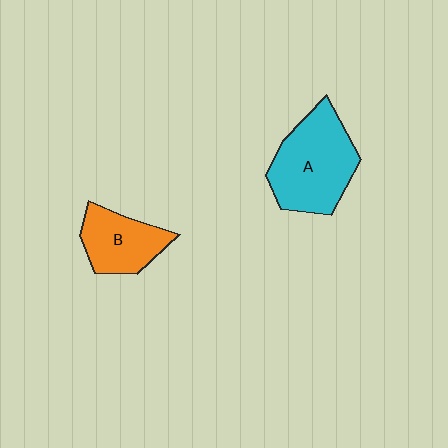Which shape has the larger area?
Shape A (cyan).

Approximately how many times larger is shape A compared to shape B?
Approximately 1.6 times.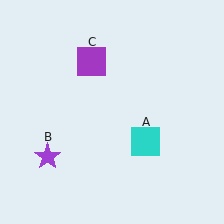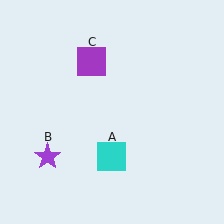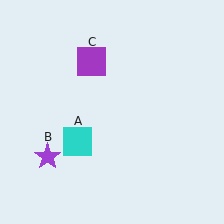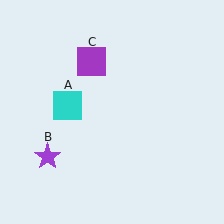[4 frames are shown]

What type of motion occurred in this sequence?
The cyan square (object A) rotated clockwise around the center of the scene.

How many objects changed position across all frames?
1 object changed position: cyan square (object A).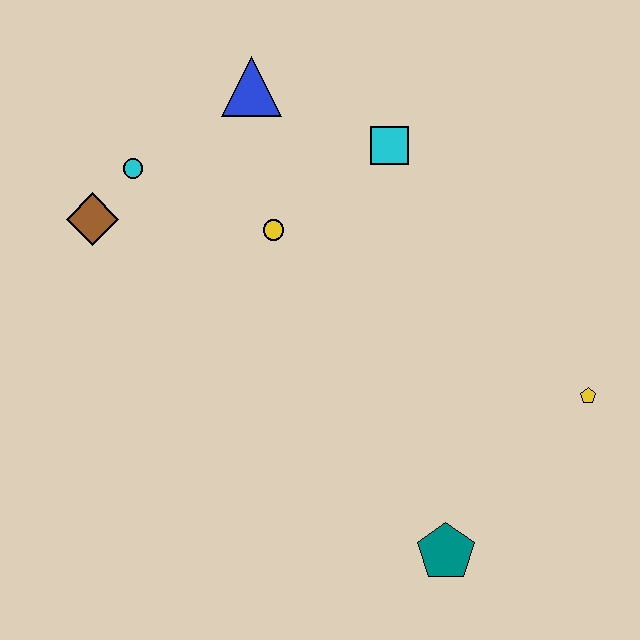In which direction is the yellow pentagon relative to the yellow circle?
The yellow pentagon is to the right of the yellow circle.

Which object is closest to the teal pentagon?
The yellow pentagon is closest to the teal pentagon.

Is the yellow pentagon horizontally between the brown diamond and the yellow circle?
No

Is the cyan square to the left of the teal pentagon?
Yes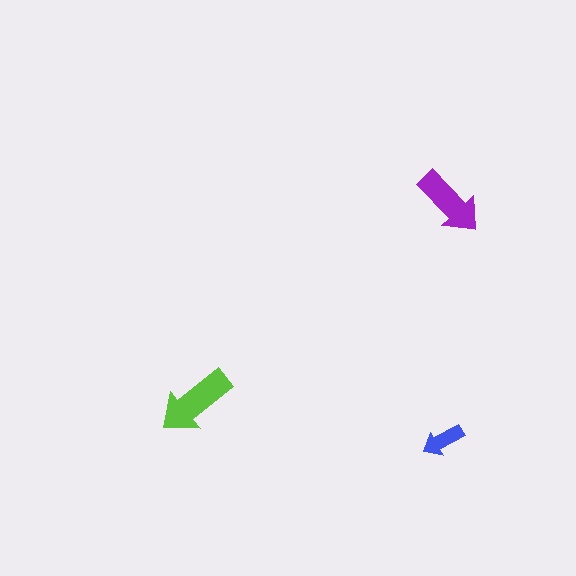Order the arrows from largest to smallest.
the lime one, the purple one, the blue one.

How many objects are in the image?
There are 3 objects in the image.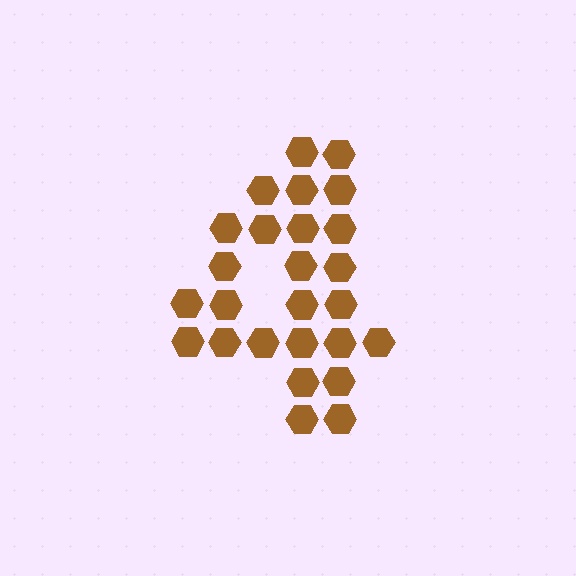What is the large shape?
The large shape is the digit 4.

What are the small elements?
The small elements are hexagons.